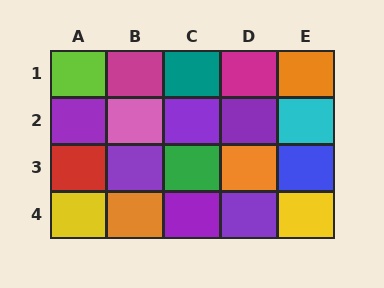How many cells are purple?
6 cells are purple.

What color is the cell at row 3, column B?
Purple.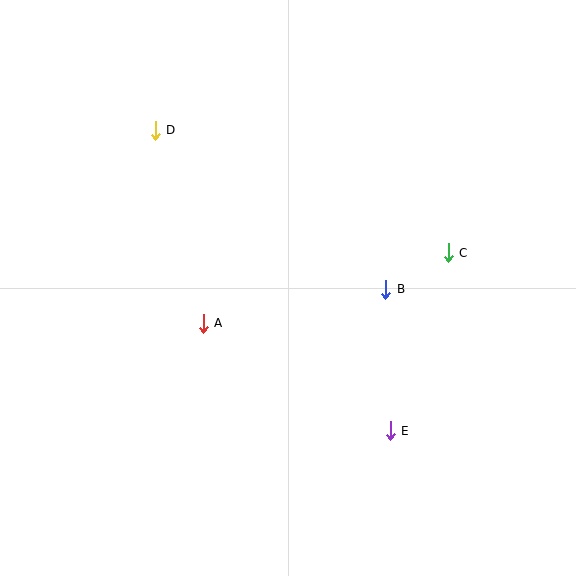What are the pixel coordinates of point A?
Point A is at (203, 323).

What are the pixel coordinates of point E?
Point E is at (390, 431).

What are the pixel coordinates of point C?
Point C is at (448, 253).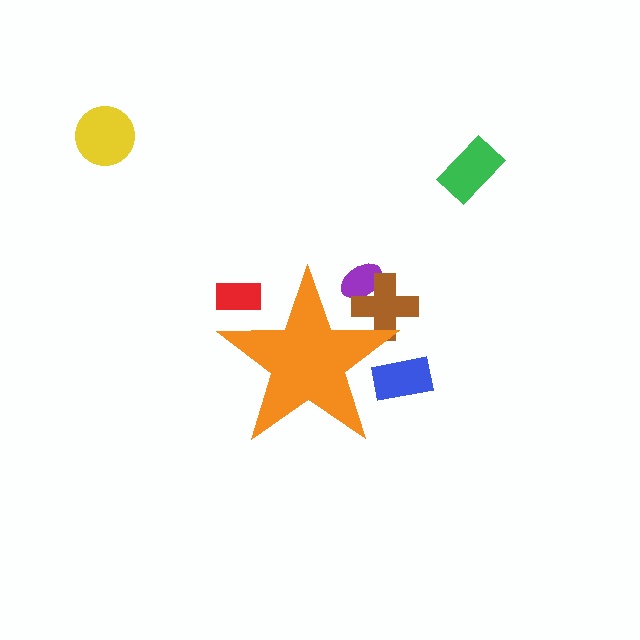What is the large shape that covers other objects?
An orange star.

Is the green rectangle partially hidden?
No, the green rectangle is fully visible.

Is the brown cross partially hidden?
Yes, the brown cross is partially hidden behind the orange star.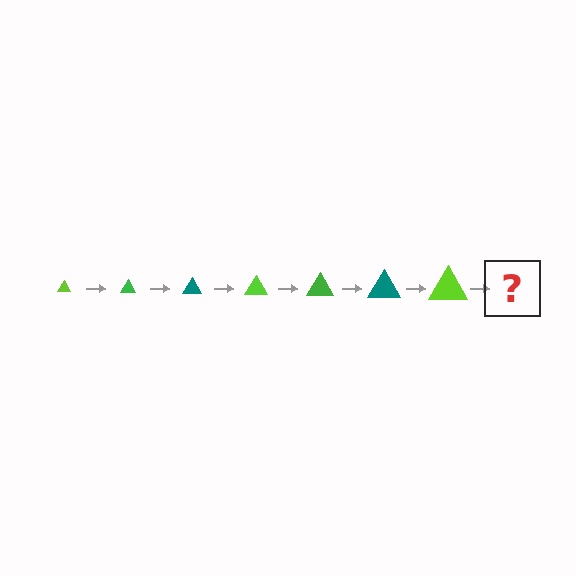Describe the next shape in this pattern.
It should be a green triangle, larger than the previous one.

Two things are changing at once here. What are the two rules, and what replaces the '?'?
The two rules are that the triangle grows larger each step and the color cycles through lime, green, and teal. The '?' should be a green triangle, larger than the previous one.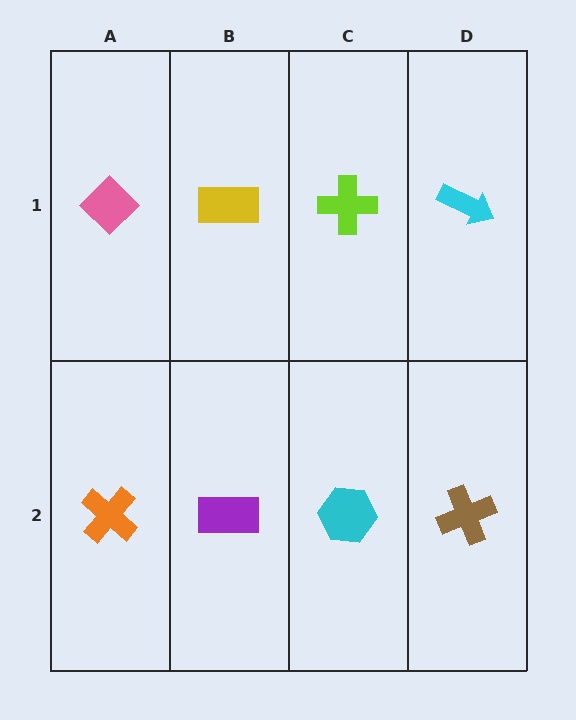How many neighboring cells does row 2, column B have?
3.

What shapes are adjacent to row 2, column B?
A yellow rectangle (row 1, column B), an orange cross (row 2, column A), a cyan hexagon (row 2, column C).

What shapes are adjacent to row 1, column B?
A purple rectangle (row 2, column B), a pink diamond (row 1, column A), a lime cross (row 1, column C).